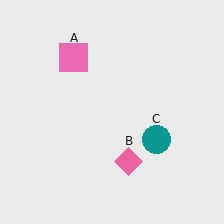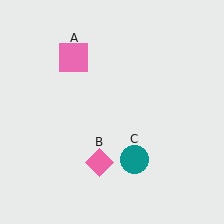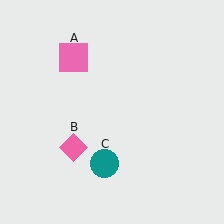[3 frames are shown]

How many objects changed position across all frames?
2 objects changed position: pink diamond (object B), teal circle (object C).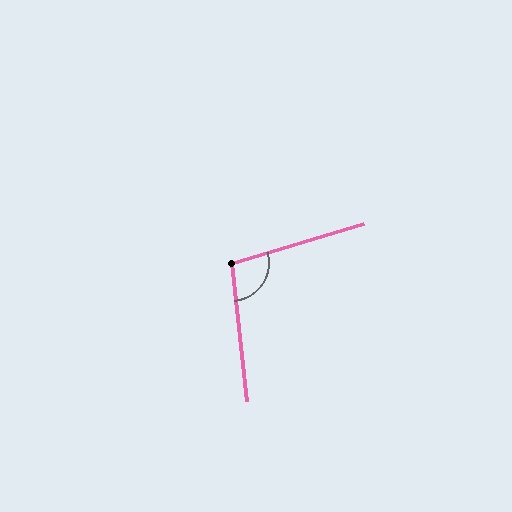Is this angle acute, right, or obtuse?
It is obtuse.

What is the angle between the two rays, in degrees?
Approximately 100 degrees.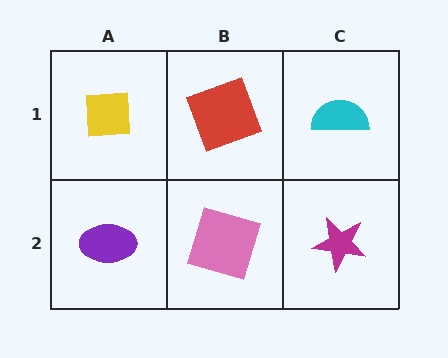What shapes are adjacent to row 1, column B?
A pink square (row 2, column B), a yellow square (row 1, column A), a cyan semicircle (row 1, column C).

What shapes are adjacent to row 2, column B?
A red square (row 1, column B), a purple ellipse (row 2, column A), a magenta star (row 2, column C).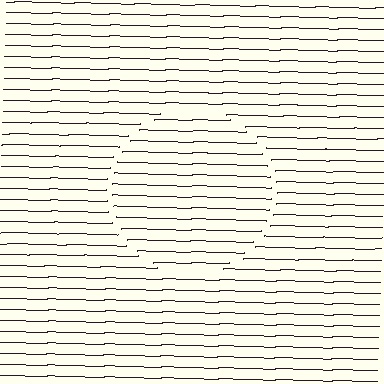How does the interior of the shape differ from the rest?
The interior of the shape contains the same grating, shifted by half a period — the contour is defined by the phase discontinuity where line-ends from the inner and outer gratings abut.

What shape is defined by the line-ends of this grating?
An illusory circle. The interior of the shape contains the same grating, shifted by half a period — the contour is defined by the phase discontinuity where line-ends from the inner and outer gratings abut.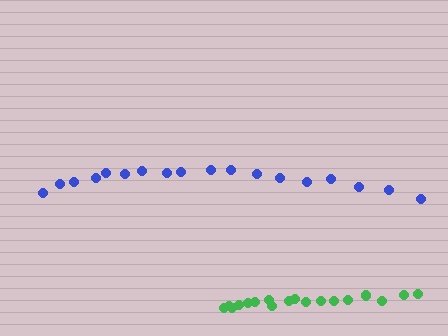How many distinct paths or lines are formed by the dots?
There are 2 distinct paths.